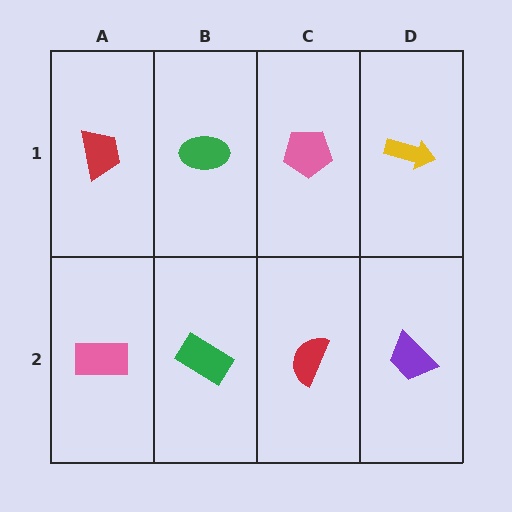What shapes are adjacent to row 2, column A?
A red trapezoid (row 1, column A), a green rectangle (row 2, column B).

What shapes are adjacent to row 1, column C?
A red semicircle (row 2, column C), a green ellipse (row 1, column B), a yellow arrow (row 1, column D).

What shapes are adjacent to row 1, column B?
A green rectangle (row 2, column B), a red trapezoid (row 1, column A), a pink pentagon (row 1, column C).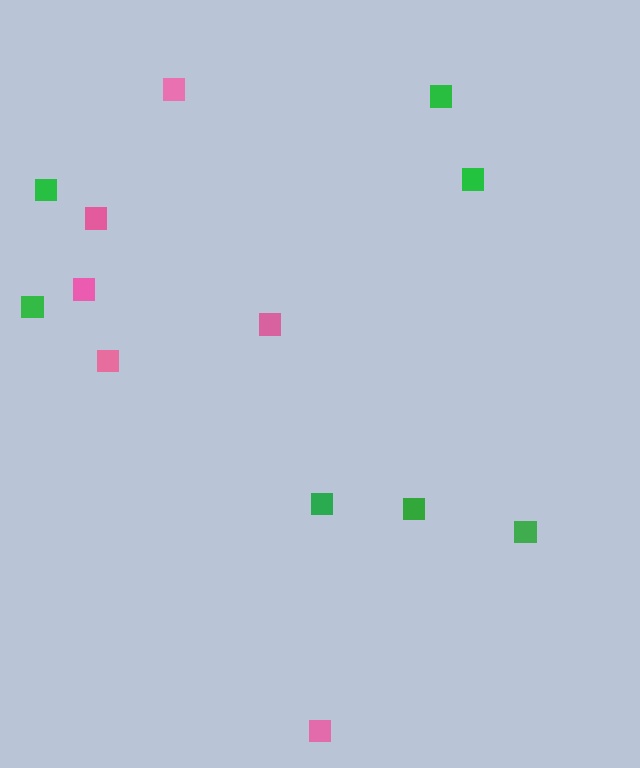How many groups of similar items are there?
There are 2 groups: one group of pink squares (6) and one group of green squares (7).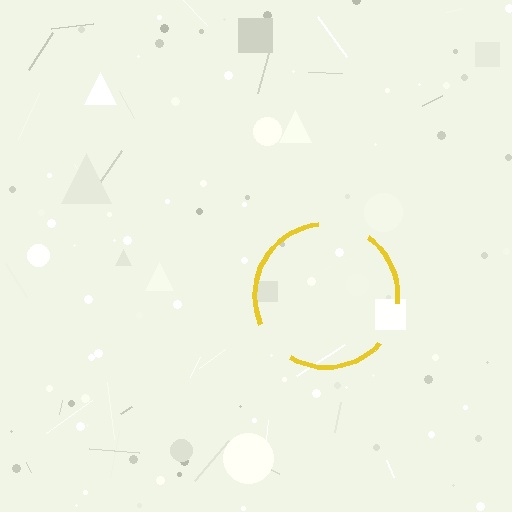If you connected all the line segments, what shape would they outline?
They would outline a circle.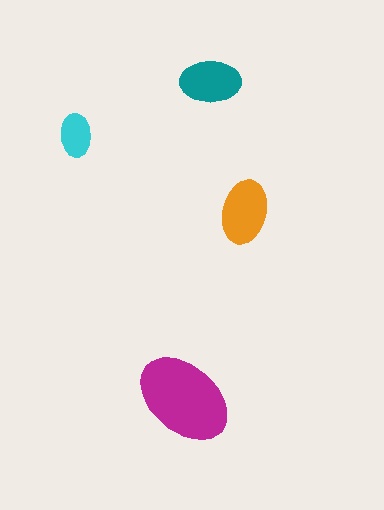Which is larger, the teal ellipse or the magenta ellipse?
The magenta one.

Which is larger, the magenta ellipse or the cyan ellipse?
The magenta one.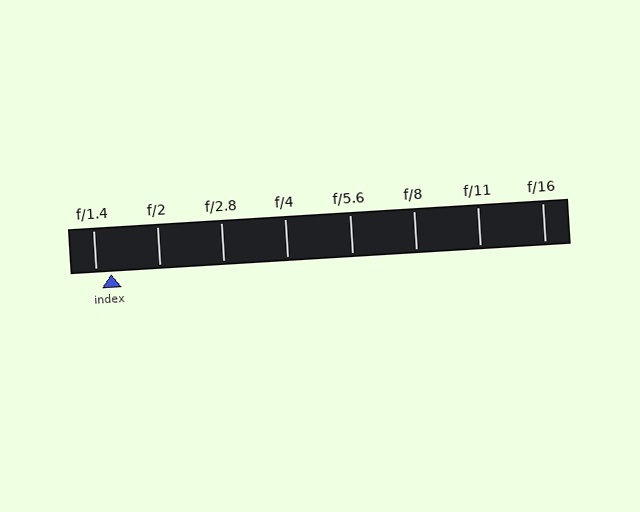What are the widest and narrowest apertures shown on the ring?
The widest aperture shown is f/1.4 and the narrowest is f/16.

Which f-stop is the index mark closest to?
The index mark is closest to f/1.4.